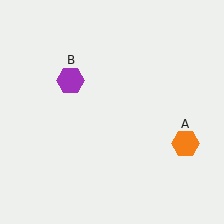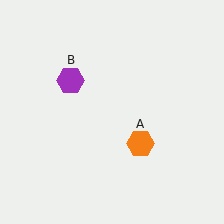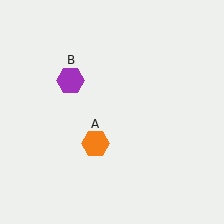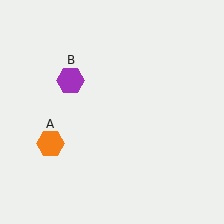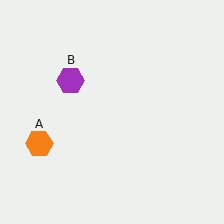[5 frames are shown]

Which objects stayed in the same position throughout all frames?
Purple hexagon (object B) remained stationary.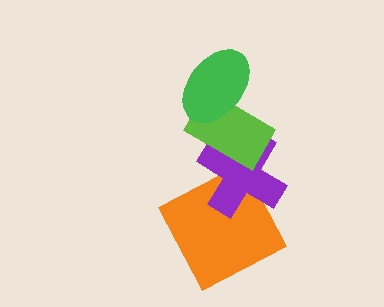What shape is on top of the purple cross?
The lime rectangle is on top of the purple cross.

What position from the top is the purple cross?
The purple cross is 3rd from the top.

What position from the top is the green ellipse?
The green ellipse is 1st from the top.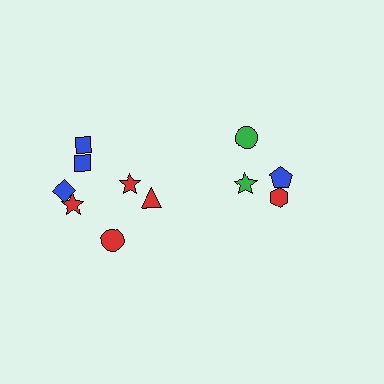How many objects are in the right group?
There are 4 objects.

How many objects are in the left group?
There are 7 objects.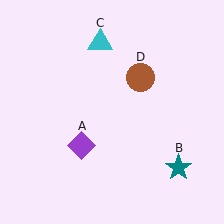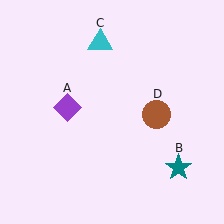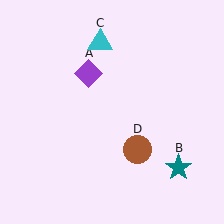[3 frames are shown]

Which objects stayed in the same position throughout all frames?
Teal star (object B) and cyan triangle (object C) remained stationary.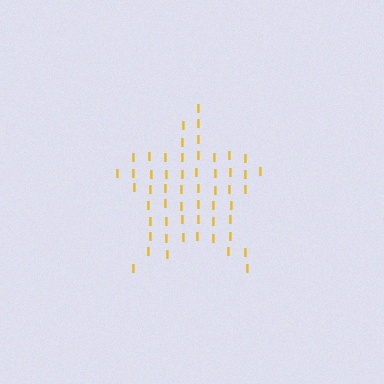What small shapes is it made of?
It is made of small letter I's.